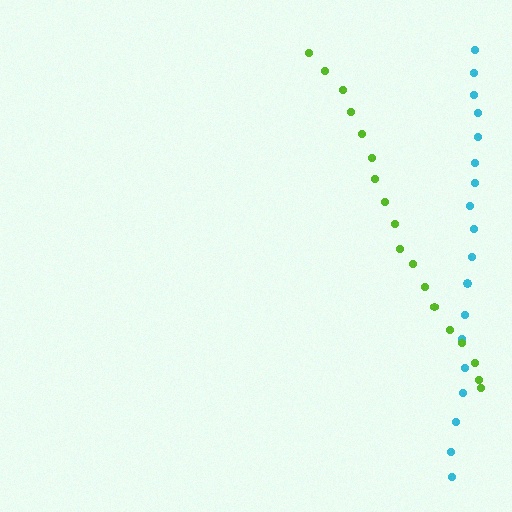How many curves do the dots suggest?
There are 2 distinct paths.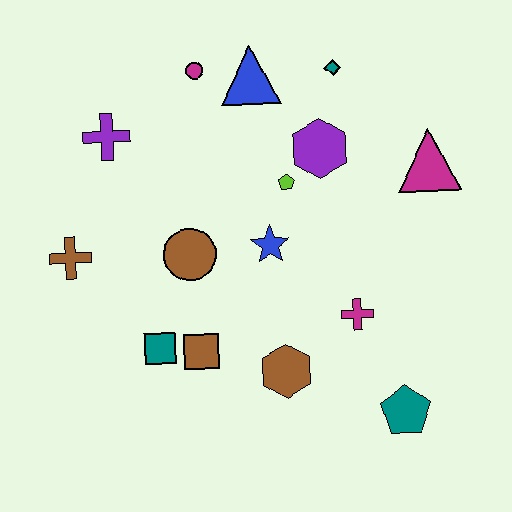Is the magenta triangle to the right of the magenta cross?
Yes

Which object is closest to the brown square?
The teal square is closest to the brown square.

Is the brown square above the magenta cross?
No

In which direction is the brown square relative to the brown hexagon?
The brown square is to the left of the brown hexagon.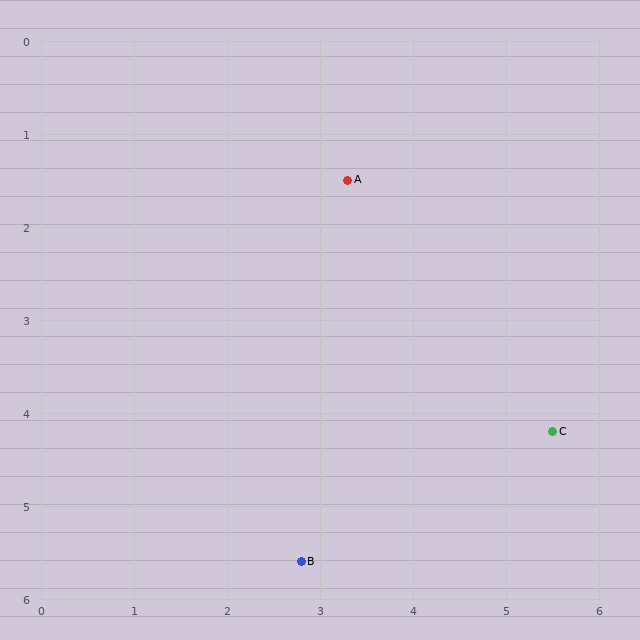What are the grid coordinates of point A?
Point A is at approximately (3.3, 1.5).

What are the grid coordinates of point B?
Point B is at approximately (2.8, 5.6).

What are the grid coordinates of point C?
Point C is at approximately (5.5, 4.2).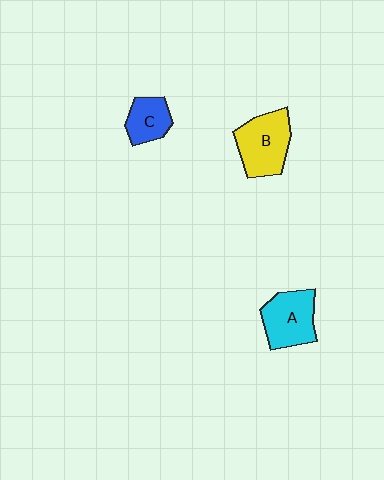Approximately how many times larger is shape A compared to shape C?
Approximately 1.5 times.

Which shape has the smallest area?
Shape C (blue).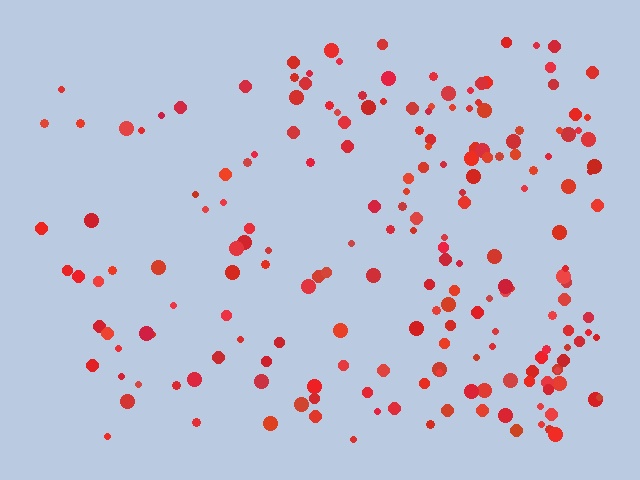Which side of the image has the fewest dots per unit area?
The left.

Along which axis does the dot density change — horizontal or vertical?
Horizontal.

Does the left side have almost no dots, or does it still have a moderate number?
Still a moderate number, just noticeably fewer than the right.